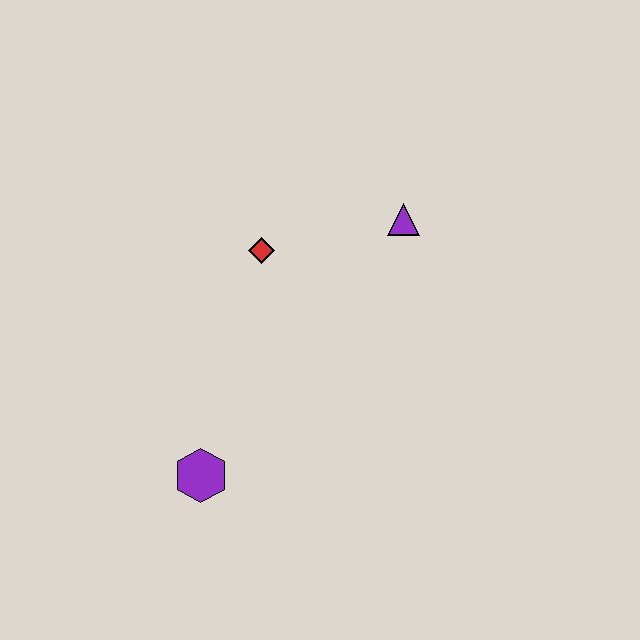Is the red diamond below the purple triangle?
Yes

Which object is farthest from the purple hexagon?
The purple triangle is farthest from the purple hexagon.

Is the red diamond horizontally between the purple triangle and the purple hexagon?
Yes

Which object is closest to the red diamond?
The purple triangle is closest to the red diamond.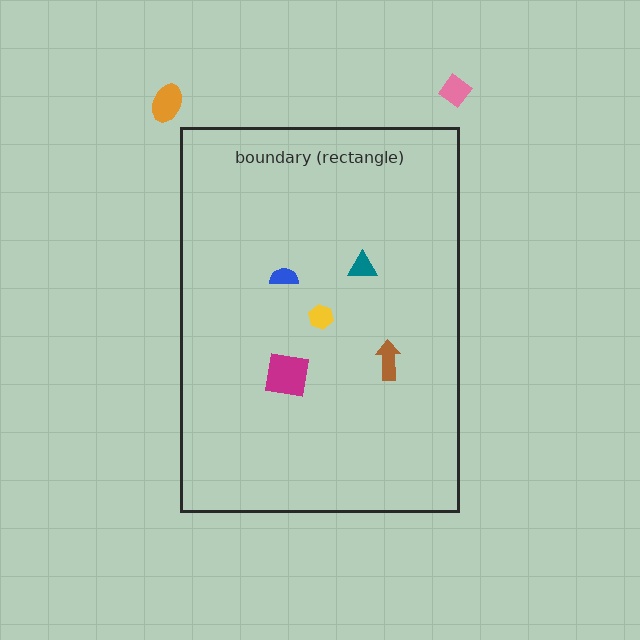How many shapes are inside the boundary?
5 inside, 2 outside.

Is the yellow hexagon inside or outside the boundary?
Inside.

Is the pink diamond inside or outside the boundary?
Outside.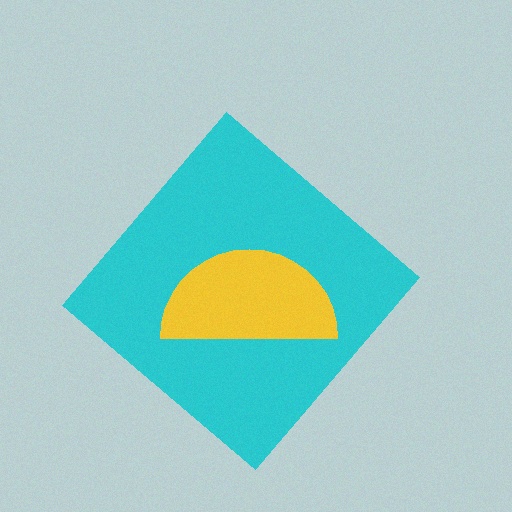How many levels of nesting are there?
2.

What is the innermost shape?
The yellow semicircle.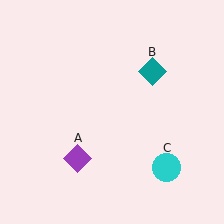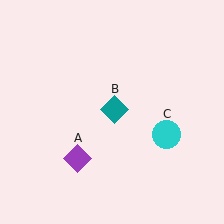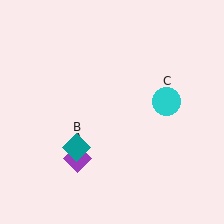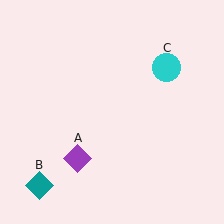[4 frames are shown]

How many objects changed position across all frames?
2 objects changed position: teal diamond (object B), cyan circle (object C).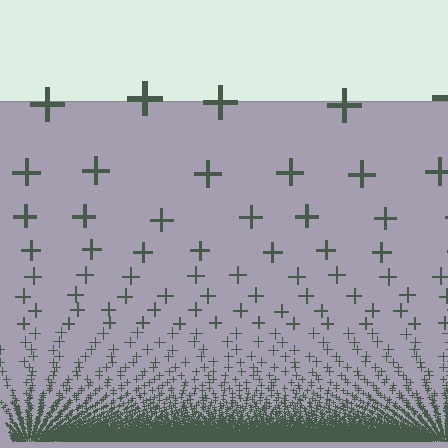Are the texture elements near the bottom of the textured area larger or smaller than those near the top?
Smaller. The gradient is inverted — elements near the bottom are smaller and denser.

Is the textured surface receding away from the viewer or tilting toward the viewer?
The surface appears to tilt toward the viewer. Texture elements get larger and sparser toward the top.